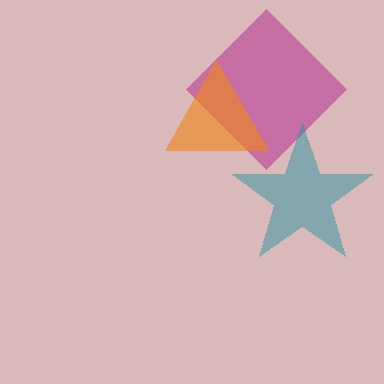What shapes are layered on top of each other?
The layered shapes are: a magenta diamond, an orange triangle, a teal star.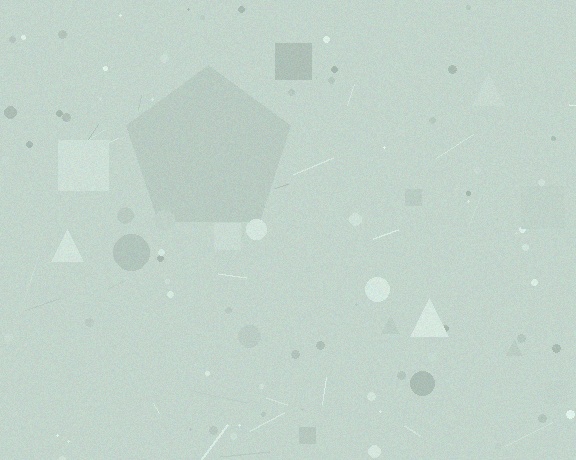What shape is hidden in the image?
A pentagon is hidden in the image.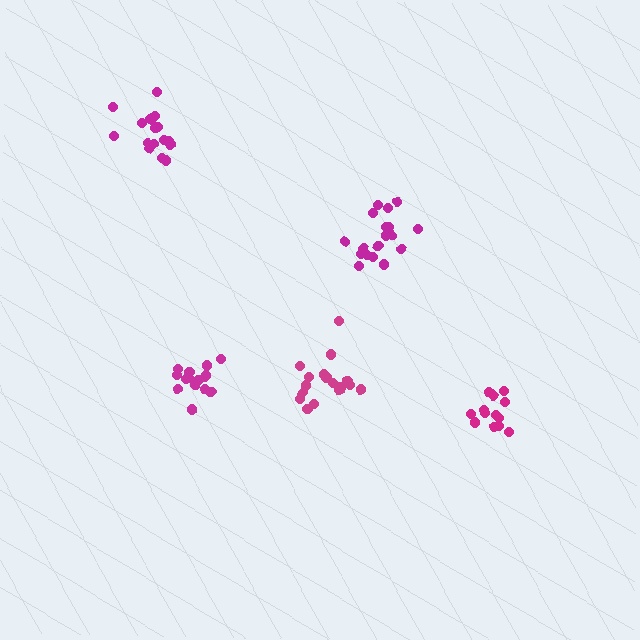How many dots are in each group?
Group 1: 19 dots, Group 2: 14 dots, Group 3: 15 dots, Group 4: 19 dots, Group 5: 18 dots (85 total).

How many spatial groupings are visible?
There are 5 spatial groupings.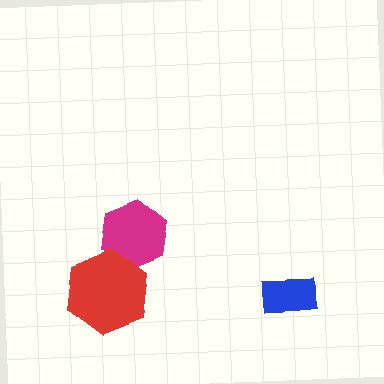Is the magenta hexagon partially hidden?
Yes, it is partially covered by another shape.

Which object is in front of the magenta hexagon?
The red hexagon is in front of the magenta hexagon.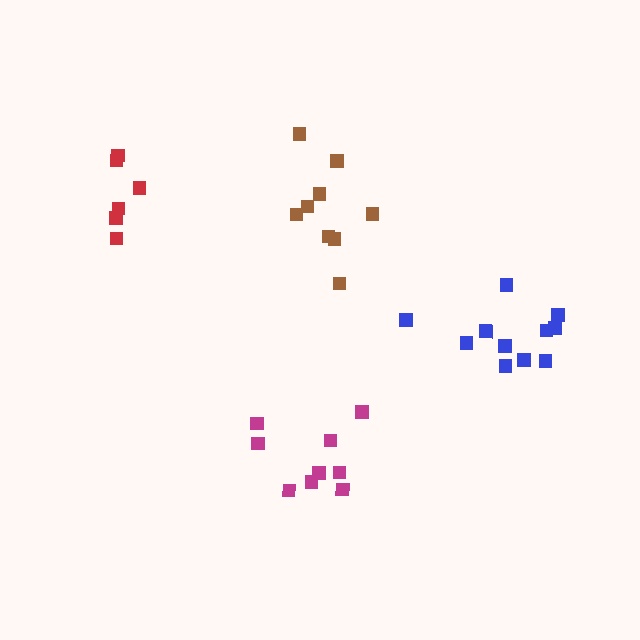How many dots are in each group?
Group 1: 6 dots, Group 2: 9 dots, Group 3: 9 dots, Group 4: 11 dots (35 total).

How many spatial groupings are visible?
There are 4 spatial groupings.